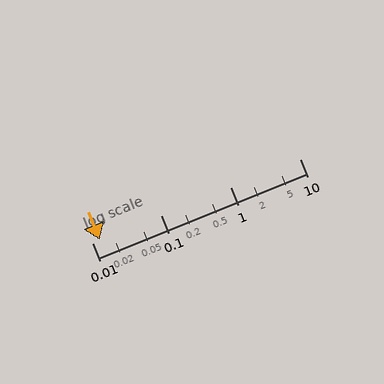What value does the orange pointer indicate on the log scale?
The pointer indicates approximately 0.013.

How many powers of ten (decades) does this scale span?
The scale spans 3 decades, from 0.01 to 10.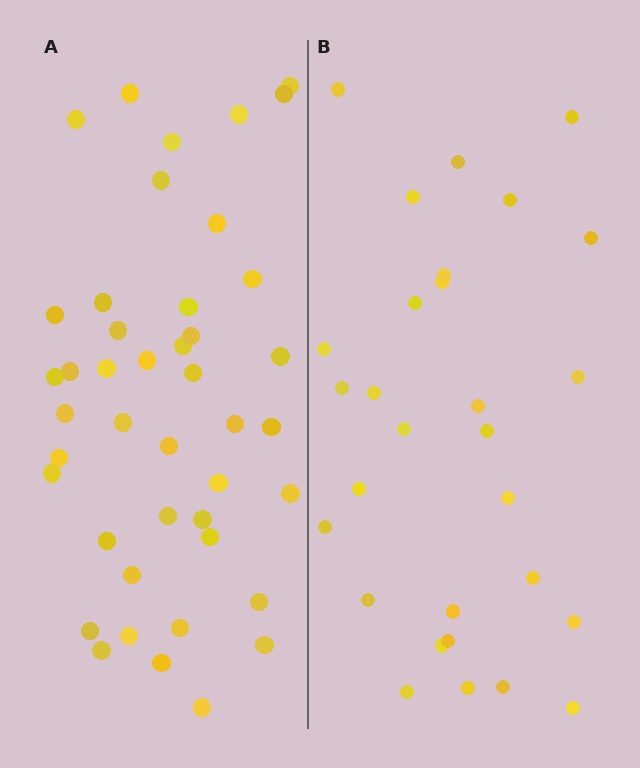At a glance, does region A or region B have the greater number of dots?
Region A (the left region) has more dots.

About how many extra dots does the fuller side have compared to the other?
Region A has approximately 15 more dots than region B.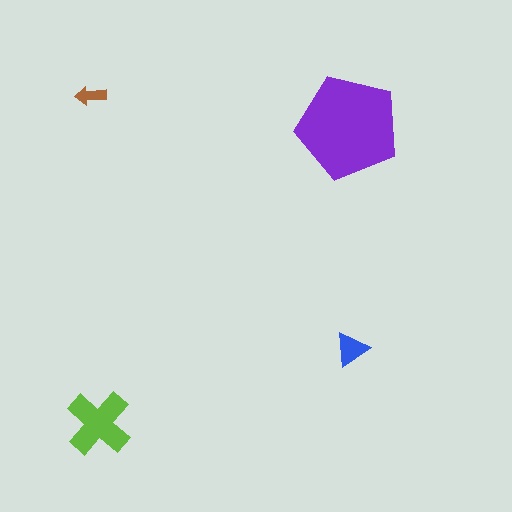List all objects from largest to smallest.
The purple pentagon, the lime cross, the blue triangle, the brown arrow.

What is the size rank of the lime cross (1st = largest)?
2nd.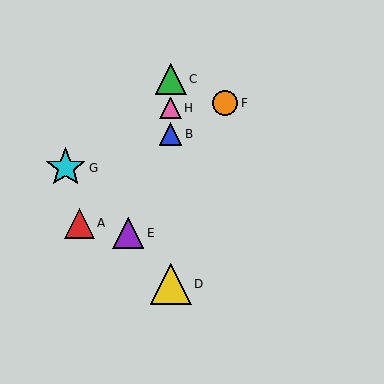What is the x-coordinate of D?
Object D is at x≈171.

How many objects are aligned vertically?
4 objects (B, C, D, H) are aligned vertically.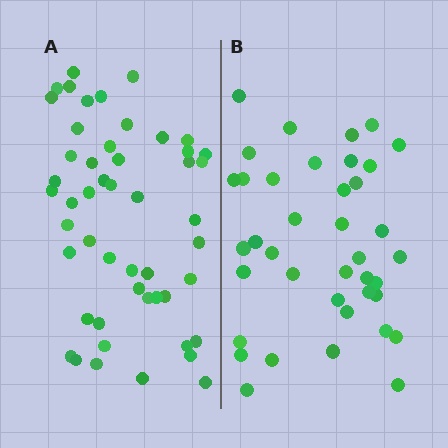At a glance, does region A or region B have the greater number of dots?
Region A (the left region) has more dots.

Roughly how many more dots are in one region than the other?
Region A has roughly 12 or so more dots than region B.